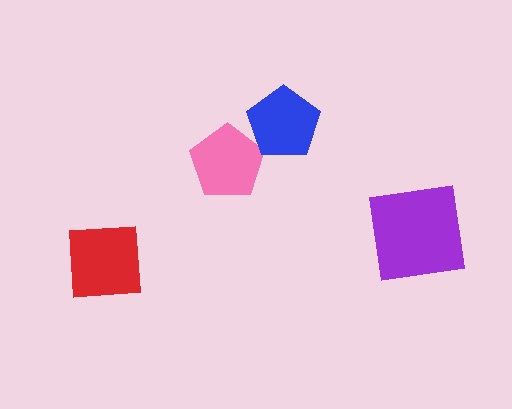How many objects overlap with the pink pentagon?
1 object overlaps with the pink pentagon.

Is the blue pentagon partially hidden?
No, no other shape covers it.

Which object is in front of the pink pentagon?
The blue pentagon is in front of the pink pentagon.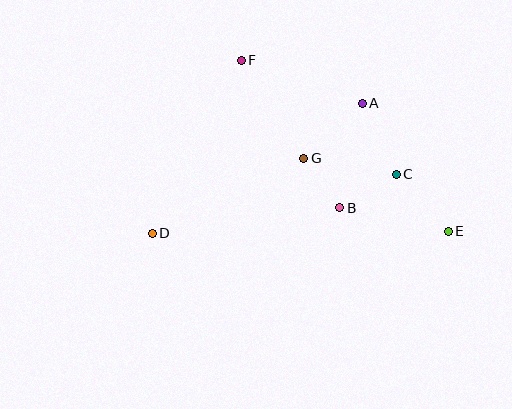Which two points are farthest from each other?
Points D and E are farthest from each other.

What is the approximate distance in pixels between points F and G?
The distance between F and G is approximately 116 pixels.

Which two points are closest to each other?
Points B and G are closest to each other.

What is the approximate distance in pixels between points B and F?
The distance between B and F is approximately 177 pixels.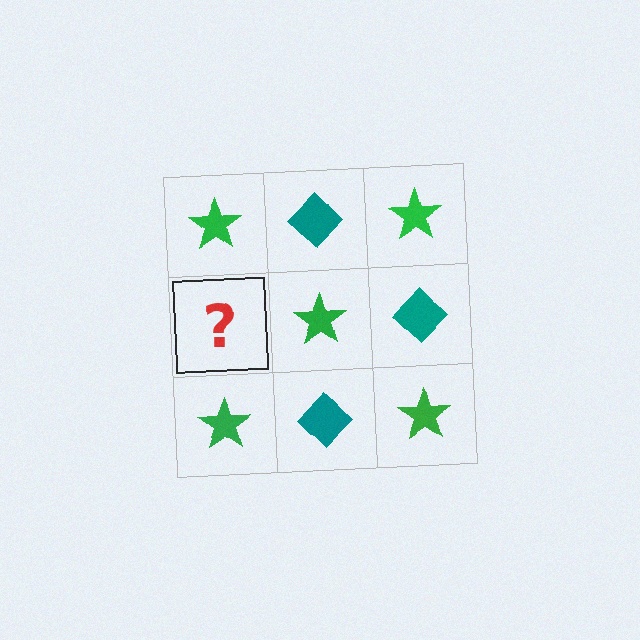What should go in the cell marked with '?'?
The missing cell should contain a teal diamond.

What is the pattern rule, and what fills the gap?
The rule is that it alternates green star and teal diamond in a checkerboard pattern. The gap should be filled with a teal diamond.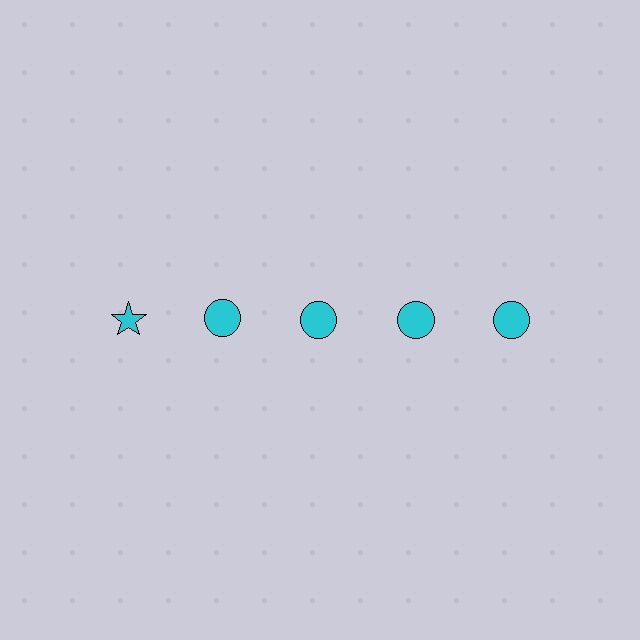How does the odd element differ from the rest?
It has a different shape: star instead of circle.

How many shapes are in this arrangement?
There are 5 shapes arranged in a grid pattern.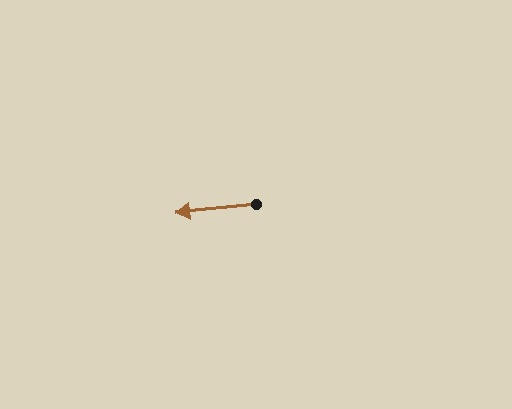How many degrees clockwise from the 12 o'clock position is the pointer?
Approximately 264 degrees.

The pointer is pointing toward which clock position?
Roughly 9 o'clock.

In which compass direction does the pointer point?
West.